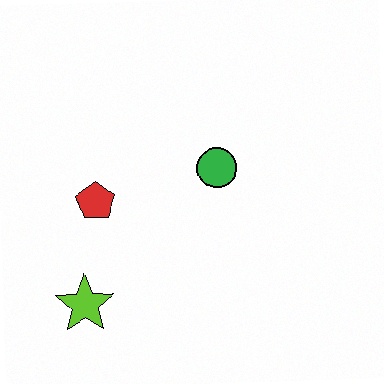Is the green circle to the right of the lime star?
Yes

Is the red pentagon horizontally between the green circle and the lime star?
Yes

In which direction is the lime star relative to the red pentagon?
The lime star is below the red pentagon.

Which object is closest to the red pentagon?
The lime star is closest to the red pentagon.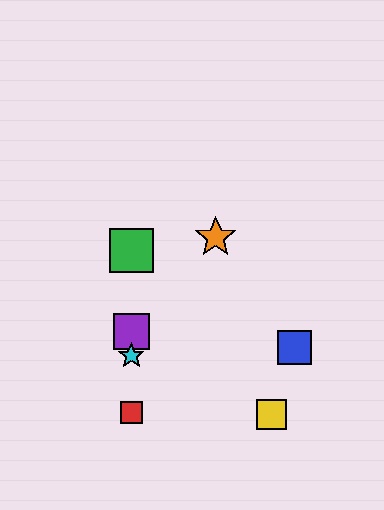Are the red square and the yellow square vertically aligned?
No, the red square is at x≈131 and the yellow square is at x≈272.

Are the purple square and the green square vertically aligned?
Yes, both are at x≈131.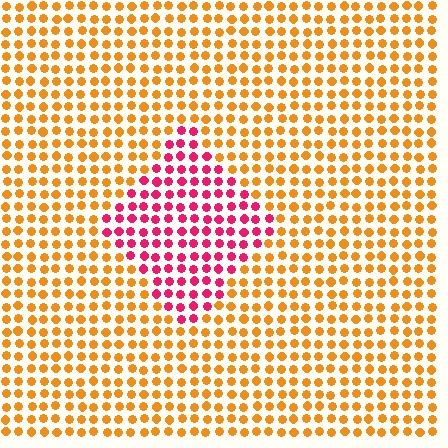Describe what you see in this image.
The image is filled with small orange elements in a uniform arrangement. A diamond-shaped region is visible where the elements are tinted to a slightly different hue, forming a subtle color boundary.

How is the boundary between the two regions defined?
The boundary is defined purely by a slight shift in hue (about 57 degrees). Spacing, size, and orientation are identical on both sides.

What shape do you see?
I see a diamond.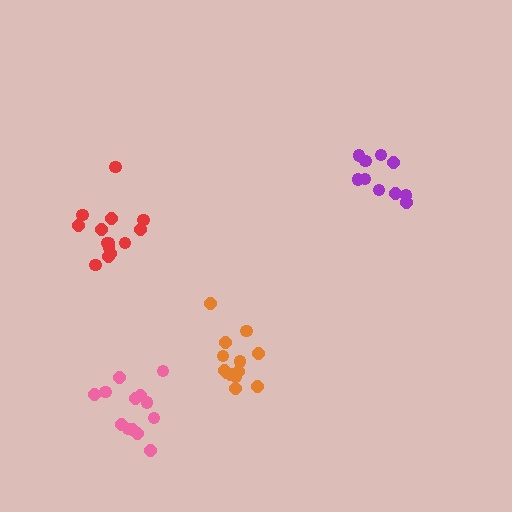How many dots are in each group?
Group 1: 13 dots, Group 2: 10 dots, Group 3: 13 dots, Group 4: 14 dots (50 total).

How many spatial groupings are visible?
There are 4 spatial groupings.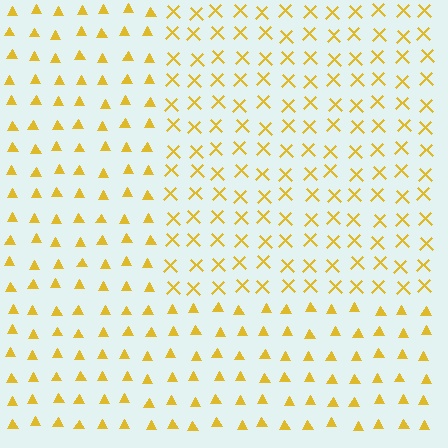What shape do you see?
I see a rectangle.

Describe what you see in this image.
The image is filled with small yellow elements arranged in a uniform grid. A rectangle-shaped region contains X marks, while the surrounding area contains triangles. The boundary is defined purely by the change in element shape.